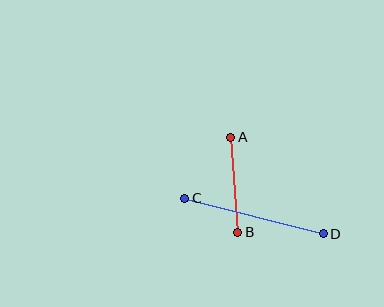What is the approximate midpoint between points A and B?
The midpoint is at approximately (234, 185) pixels.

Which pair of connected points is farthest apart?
Points C and D are farthest apart.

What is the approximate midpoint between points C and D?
The midpoint is at approximately (254, 216) pixels.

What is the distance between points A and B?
The distance is approximately 95 pixels.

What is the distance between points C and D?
The distance is approximately 143 pixels.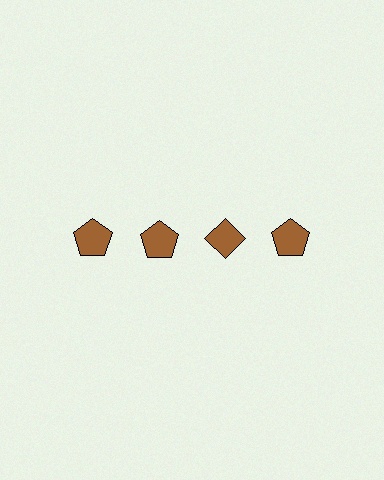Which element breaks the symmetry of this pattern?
The brown diamond in the top row, center column breaks the symmetry. All other shapes are brown pentagons.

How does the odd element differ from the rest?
It has a different shape: diamond instead of pentagon.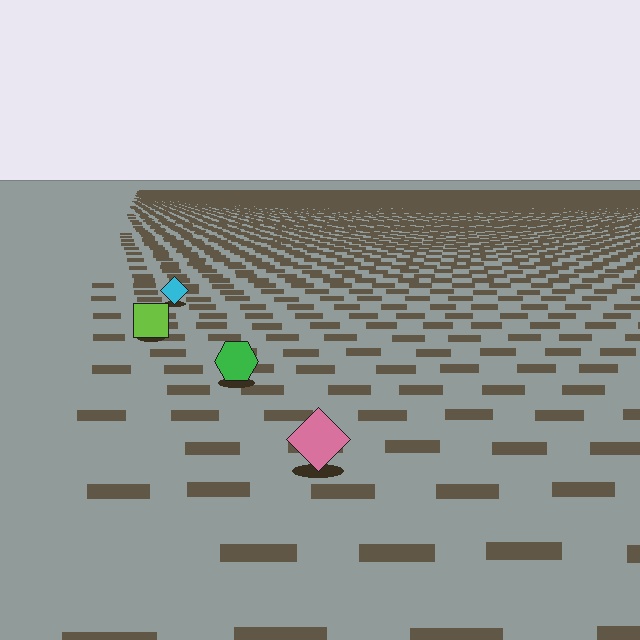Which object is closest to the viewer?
The pink diamond is closest. The texture marks near it are larger and more spread out.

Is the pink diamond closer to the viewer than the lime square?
Yes. The pink diamond is closer — you can tell from the texture gradient: the ground texture is coarser near it.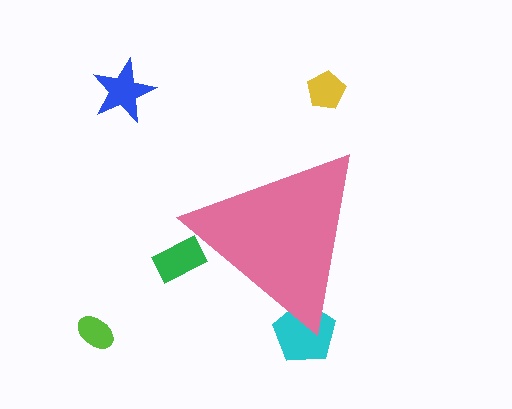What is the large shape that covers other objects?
A pink triangle.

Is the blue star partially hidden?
No, the blue star is fully visible.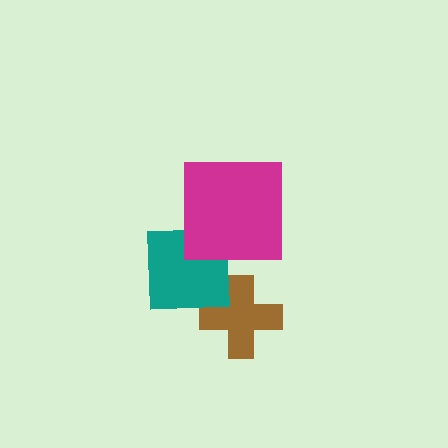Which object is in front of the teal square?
The magenta square is in front of the teal square.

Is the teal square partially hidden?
Yes, it is partially covered by another shape.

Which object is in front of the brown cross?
The teal square is in front of the brown cross.